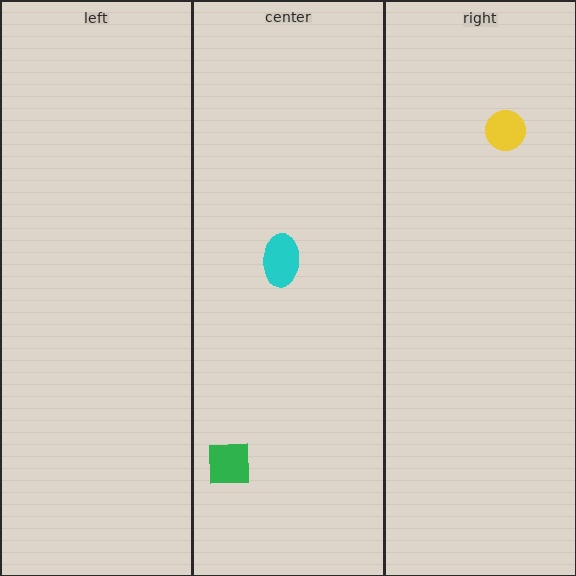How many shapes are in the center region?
2.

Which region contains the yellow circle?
The right region.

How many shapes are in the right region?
1.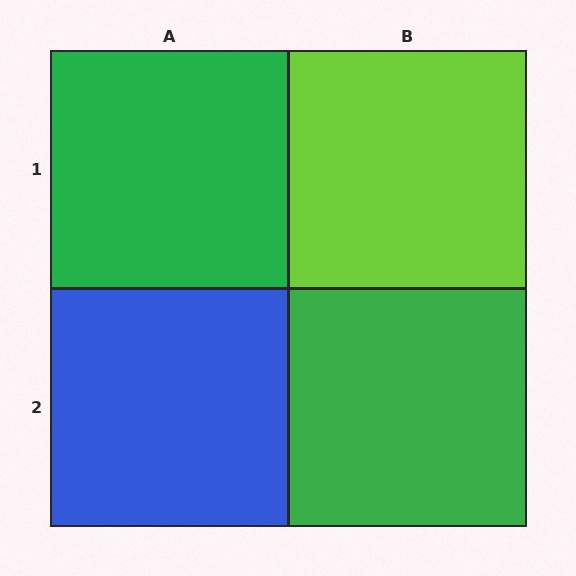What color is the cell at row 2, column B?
Green.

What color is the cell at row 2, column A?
Blue.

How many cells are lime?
1 cell is lime.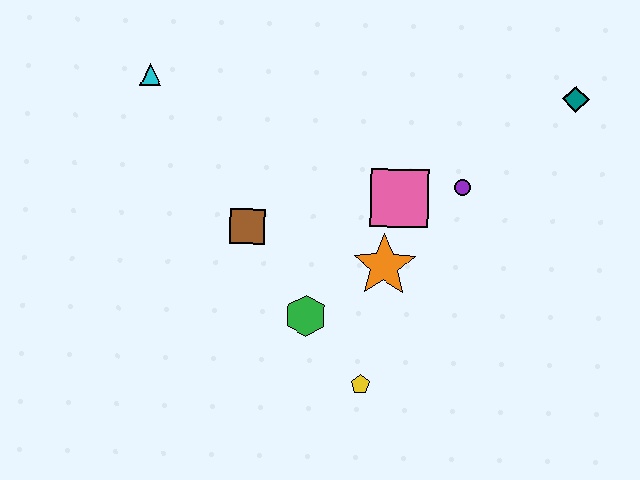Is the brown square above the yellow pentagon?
Yes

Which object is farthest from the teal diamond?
The cyan triangle is farthest from the teal diamond.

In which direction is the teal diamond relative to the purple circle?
The teal diamond is to the right of the purple circle.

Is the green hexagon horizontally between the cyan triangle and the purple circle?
Yes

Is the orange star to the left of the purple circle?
Yes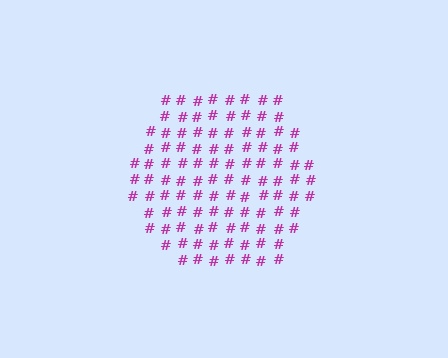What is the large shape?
The large shape is a hexagon.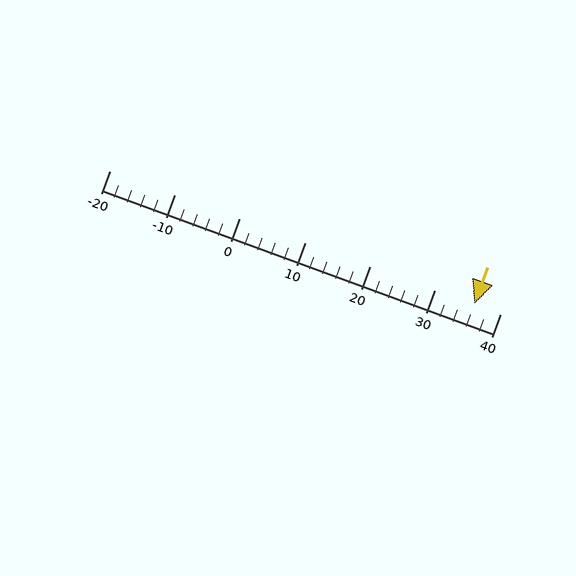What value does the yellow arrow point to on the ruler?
The yellow arrow points to approximately 36.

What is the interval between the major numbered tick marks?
The major tick marks are spaced 10 units apart.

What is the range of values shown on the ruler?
The ruler shows values from -20 to 40.